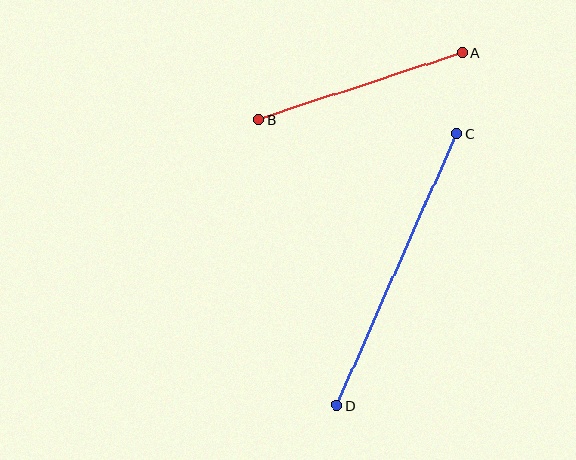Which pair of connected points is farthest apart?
Points C and D are farthest apart.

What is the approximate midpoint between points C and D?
The midpoint is at approximately (397, 269) pixels.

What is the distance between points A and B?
The distance is approximately 214 pixels.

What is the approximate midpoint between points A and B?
The midpoint is at approximately (361, 86) pixels.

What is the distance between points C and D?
The distance is approximately 297 pixels.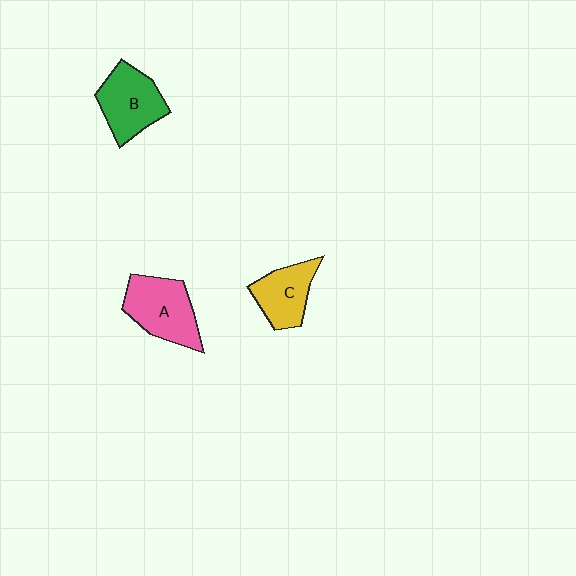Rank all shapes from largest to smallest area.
From largest to smallest: A (pink), B (green), C (yellow).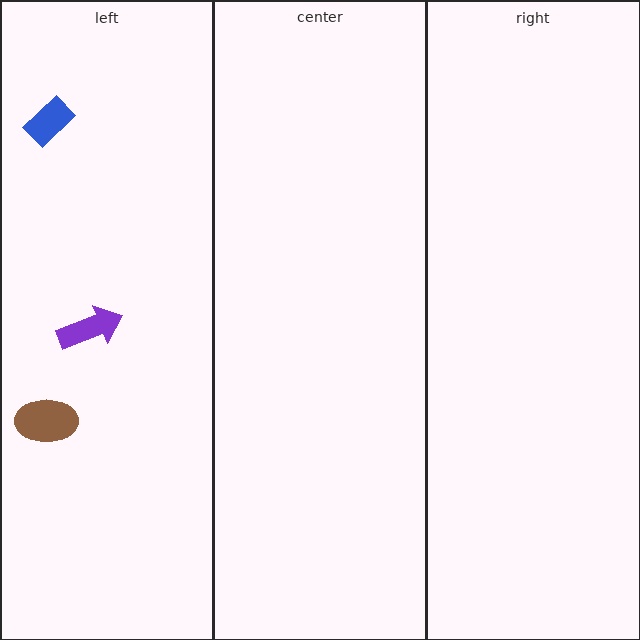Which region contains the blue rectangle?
The left region.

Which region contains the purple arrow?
The left region.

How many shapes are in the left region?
3.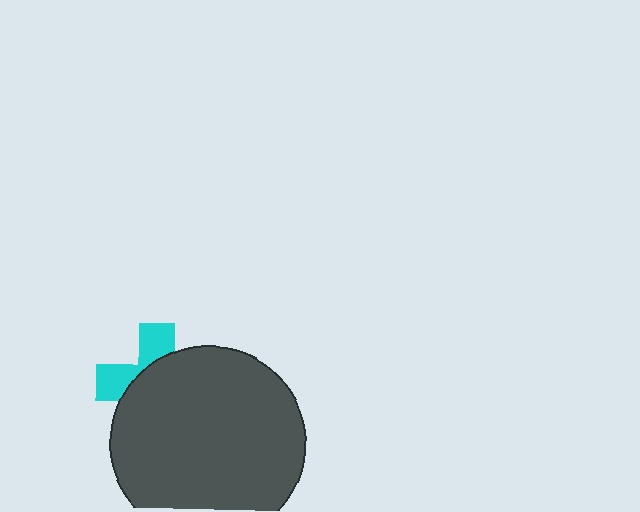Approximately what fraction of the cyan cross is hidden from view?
Roughly 65% of the cyan cross is hidden behind the dark gray circle.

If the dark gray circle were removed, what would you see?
You would see the complete cyan cross.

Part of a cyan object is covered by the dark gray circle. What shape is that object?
It is a cross.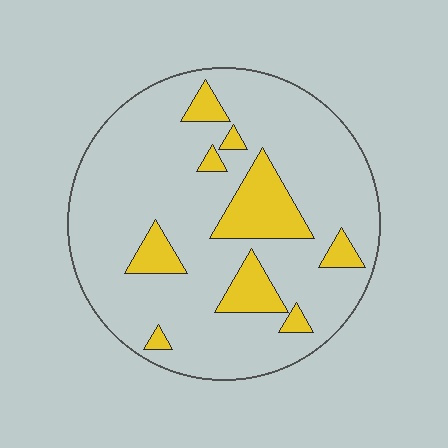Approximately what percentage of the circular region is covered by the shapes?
Approximately 15%.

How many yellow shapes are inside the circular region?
9.